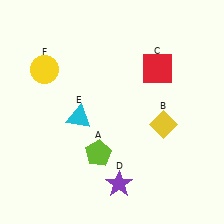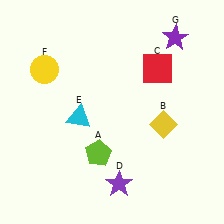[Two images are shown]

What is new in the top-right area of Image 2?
A purple star (G) was added in the top-right area of Image 2.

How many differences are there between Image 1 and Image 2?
There is 1 difference between the two images.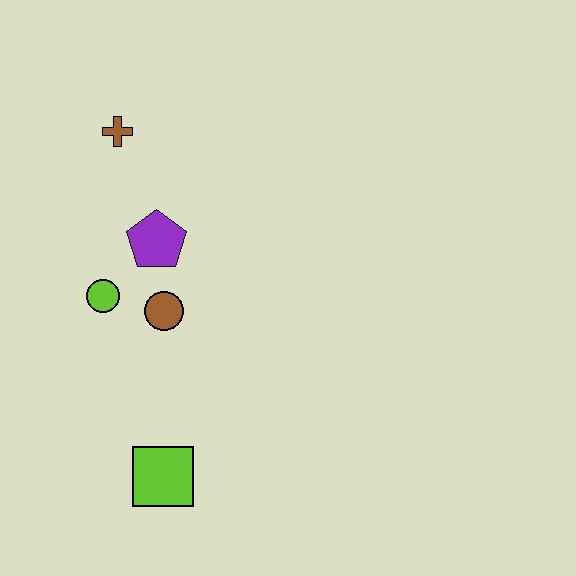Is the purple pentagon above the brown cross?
No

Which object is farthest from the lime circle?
The lime square is farthest from the lime circle.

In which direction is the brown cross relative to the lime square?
The brown cross is above the lime square.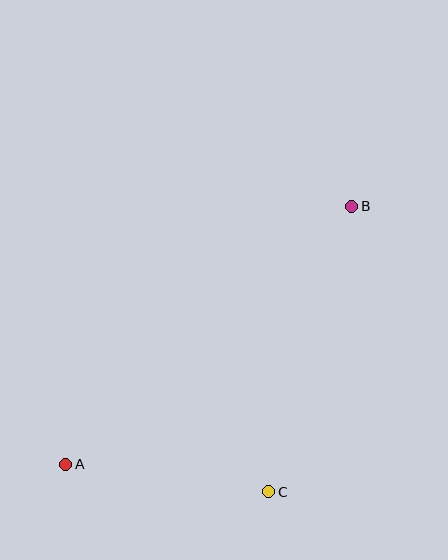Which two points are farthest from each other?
Points A and B are farthest from each other.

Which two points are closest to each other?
Points A and C are closest to each other.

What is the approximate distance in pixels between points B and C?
The distance between B and C is approximately 297 pixels.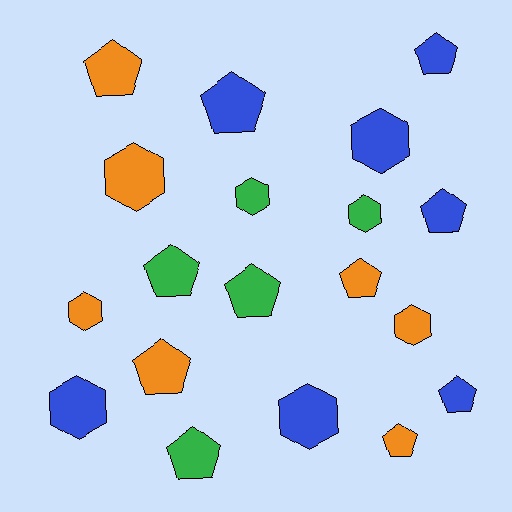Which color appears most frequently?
Blue, with 7 objects.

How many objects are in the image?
There are 19 objects.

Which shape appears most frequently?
Pentagon, with 11 objects.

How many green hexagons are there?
There are 2 green hexagons.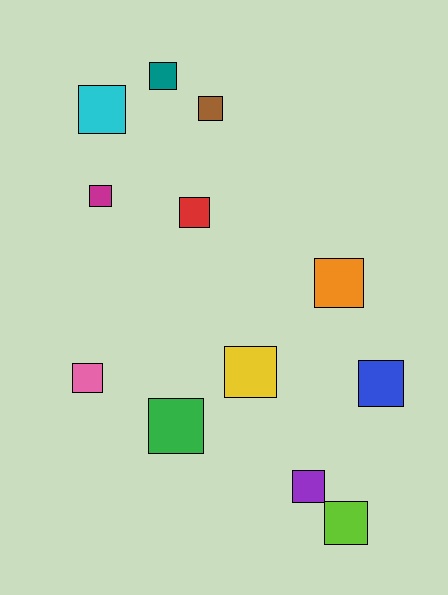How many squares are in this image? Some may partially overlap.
There are 12 squares.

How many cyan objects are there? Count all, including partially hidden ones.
There is 1 cyan object.